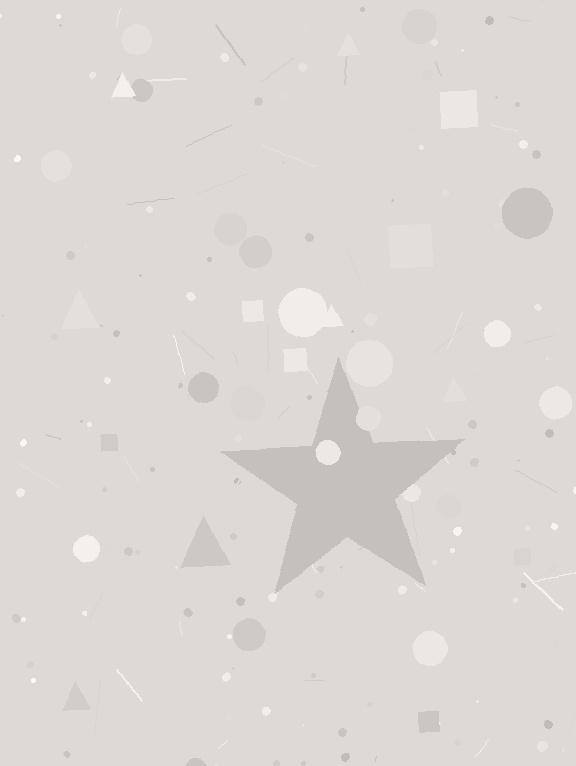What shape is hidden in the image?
A star is hidden in the image.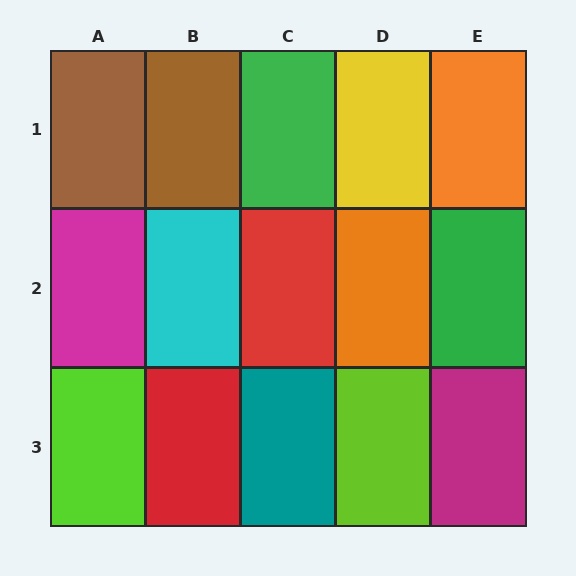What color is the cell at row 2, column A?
Magenta.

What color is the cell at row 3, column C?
Teal.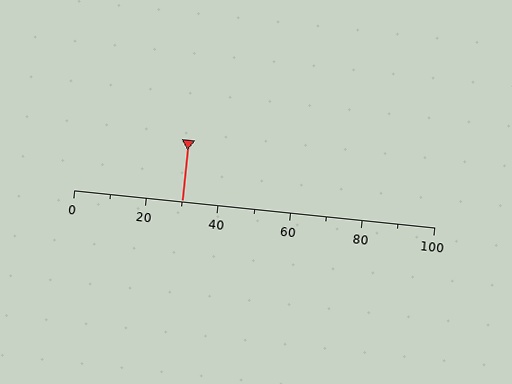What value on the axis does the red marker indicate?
The marker indicates approximately 30.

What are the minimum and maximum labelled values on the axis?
The axis runs from 0 to 100.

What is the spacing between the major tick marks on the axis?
The major ticks are spaced 20 apart.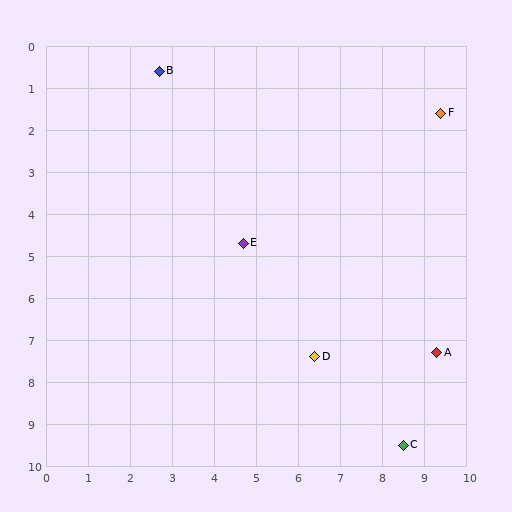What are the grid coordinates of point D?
Point D is at approximately (6.4, 7.4).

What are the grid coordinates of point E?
Point E is at approximately (4.7, 4.7).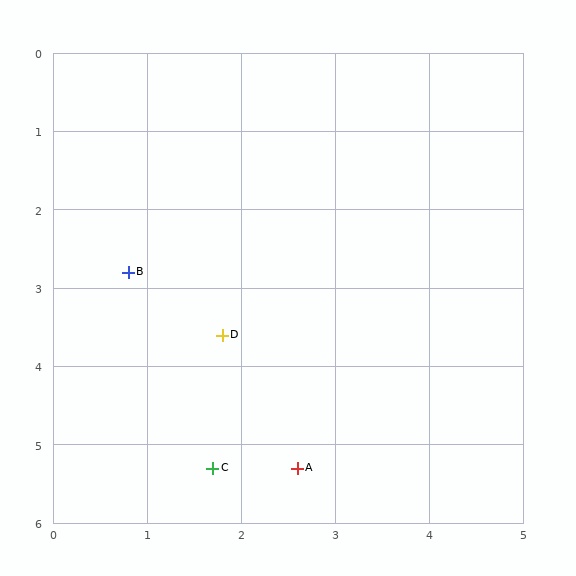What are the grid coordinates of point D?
Point D is at approximately (1.8, 3.6).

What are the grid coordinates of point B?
Point B is at approximately (0.8, 2.8).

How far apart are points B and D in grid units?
Points B and D are about 1.3 grid units apart.